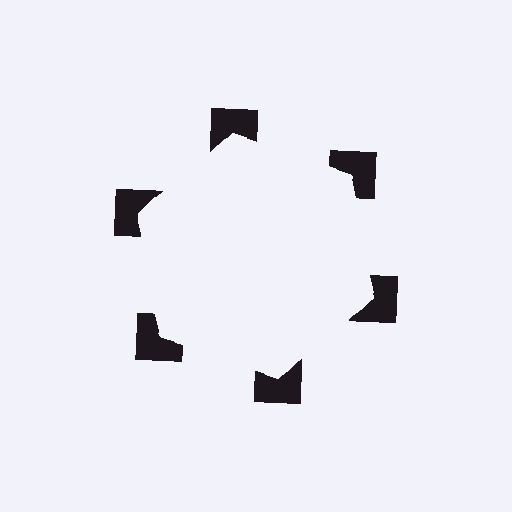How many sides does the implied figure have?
6 sides.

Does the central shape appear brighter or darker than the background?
It typically appears slightly brighter than the background, even though no actual brightness change is drawn.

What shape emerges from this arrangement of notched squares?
An illusory hexagon — its edges are inferred from the aligned wedge cuts in the notched squares, not physically drawn.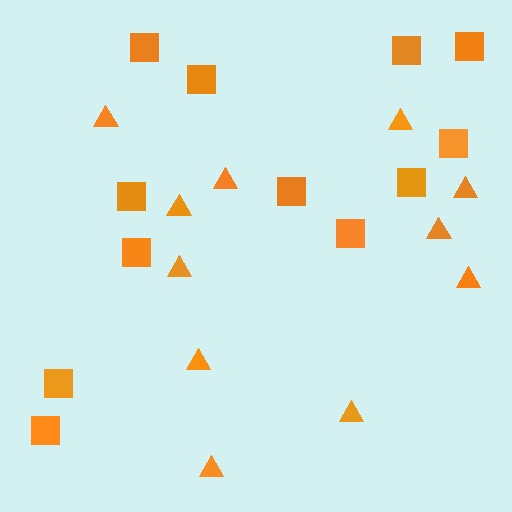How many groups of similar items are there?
There are 2 groups: one group of squares (12) and one group of triangles (11).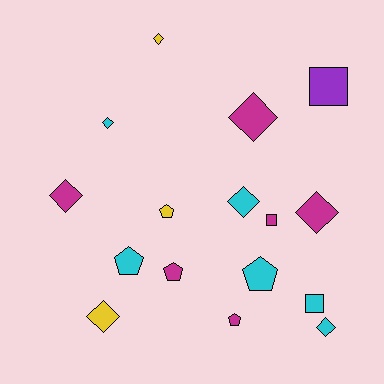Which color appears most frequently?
Cyan, with 6 objects.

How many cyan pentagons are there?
There are 2 cyan pentagons.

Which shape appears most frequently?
Diamond, with 8 objects.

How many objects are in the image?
There are 16 objects.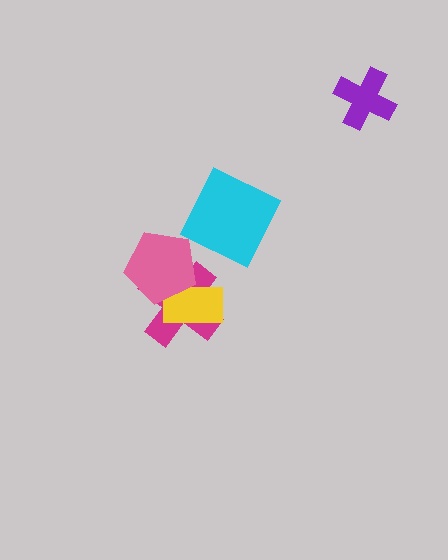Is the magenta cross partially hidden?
Yes, it is partially covered by another shape.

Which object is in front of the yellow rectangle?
The pink pentagon is in front of the yellow rectangle.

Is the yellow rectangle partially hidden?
Yes, it is partially covered by another shape.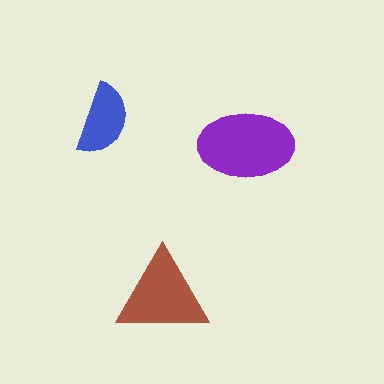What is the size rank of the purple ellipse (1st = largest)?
1st.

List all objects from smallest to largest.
The blue semicircle, the brown triangle, the purple ellipse.